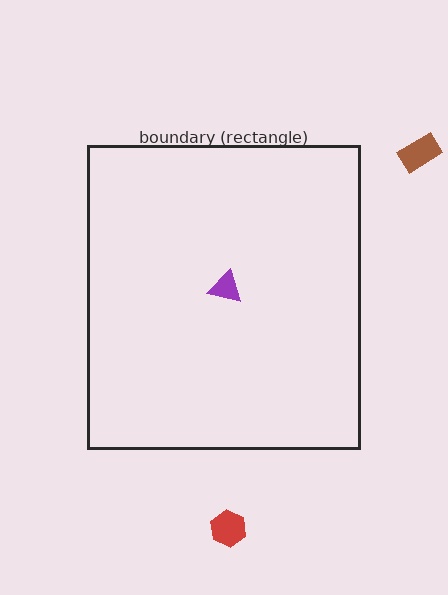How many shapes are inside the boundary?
1 inside, 2 outside.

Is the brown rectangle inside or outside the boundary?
Outside.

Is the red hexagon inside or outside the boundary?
Outside.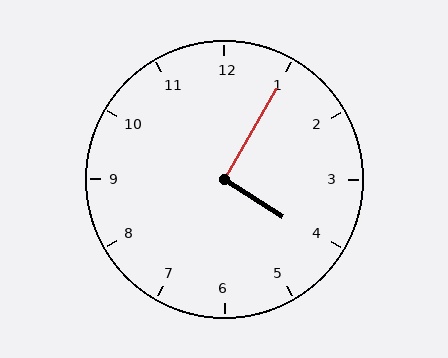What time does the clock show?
4:05.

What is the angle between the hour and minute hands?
Approximately 92 degrees.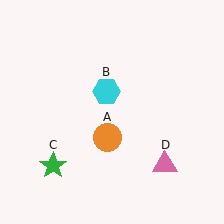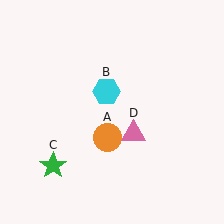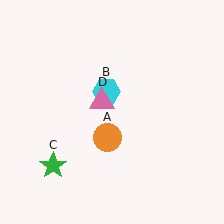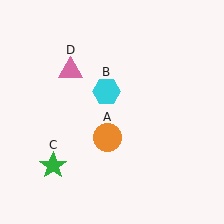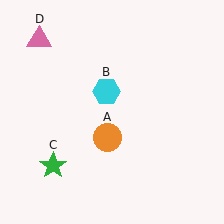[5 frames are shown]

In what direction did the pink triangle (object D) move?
The pink triangle (object D) moved up and to the left.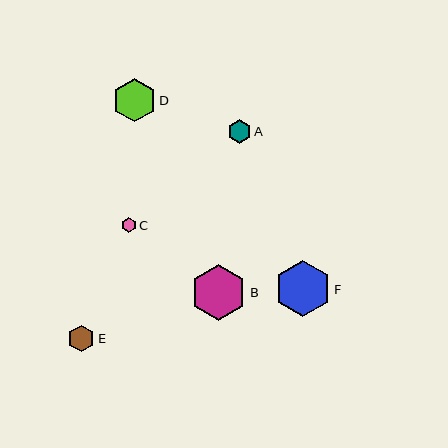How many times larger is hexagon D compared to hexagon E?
Hexagon D is approximately 1.6 times the size of hexagon E.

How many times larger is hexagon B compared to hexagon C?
Hexagon B is approximately 3.7 times the size of hexagon C.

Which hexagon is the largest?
Hexagon F is the largest with a size of approximately 56 pixels.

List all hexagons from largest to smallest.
From largest to smallest: F, B, D, E, A, C.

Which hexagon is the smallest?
Hexagon C is the smallest with a size of approximately 15 pixels.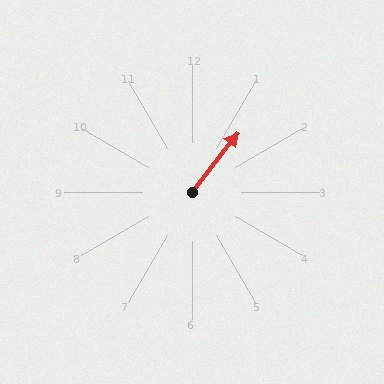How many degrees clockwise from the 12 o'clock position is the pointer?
Approximately 38 degrees.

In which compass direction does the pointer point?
Northeast.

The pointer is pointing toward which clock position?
Roughly 1 o'clock.